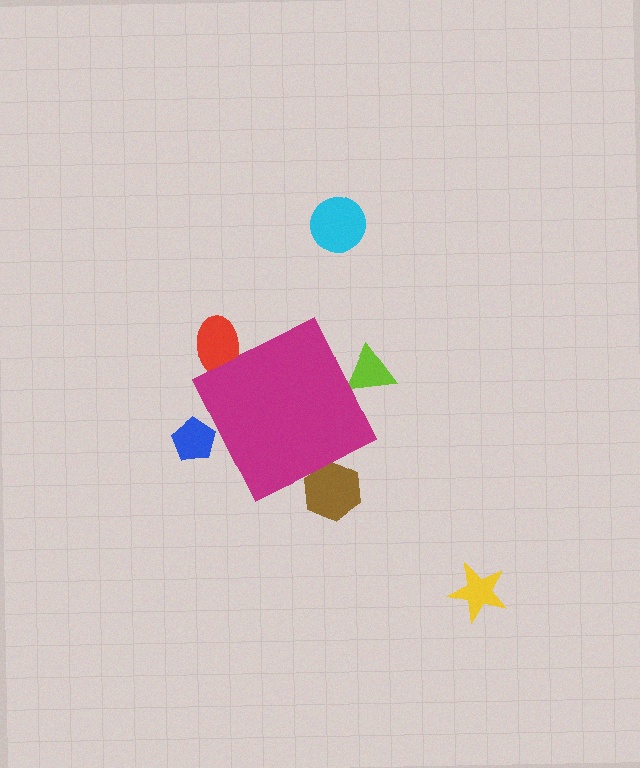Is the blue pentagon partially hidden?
Yes, the blue pentagon is partially hidden behind the magenta diamond.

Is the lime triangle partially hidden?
Yes, the lime triangle is partially hidden behind the magenta diamond.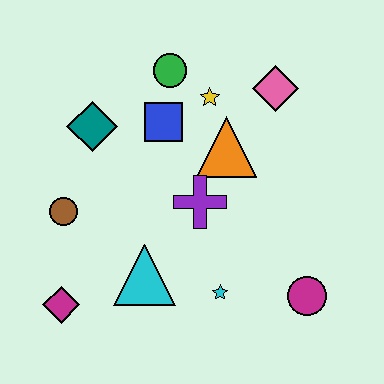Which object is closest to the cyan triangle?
The cyan star is closest to the cyan triangle.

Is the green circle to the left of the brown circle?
No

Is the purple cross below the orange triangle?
Yes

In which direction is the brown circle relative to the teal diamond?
The brown circle is below the teal diamond.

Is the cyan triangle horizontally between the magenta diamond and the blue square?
Yes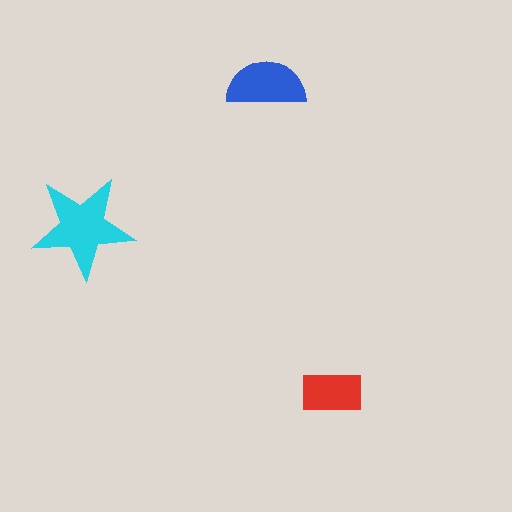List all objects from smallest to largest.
The red rectangle, the blue semicircle, the cyan star.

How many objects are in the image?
There are 3 objects in the image.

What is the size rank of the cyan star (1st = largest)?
1st.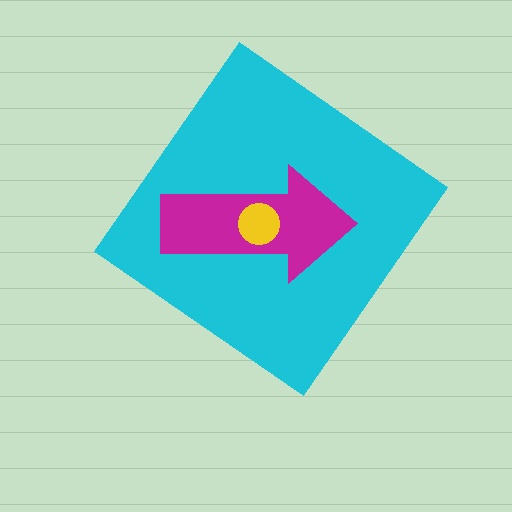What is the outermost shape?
The cyan diamond.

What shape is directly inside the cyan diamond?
The magenta arrow.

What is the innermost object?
The yellow circle.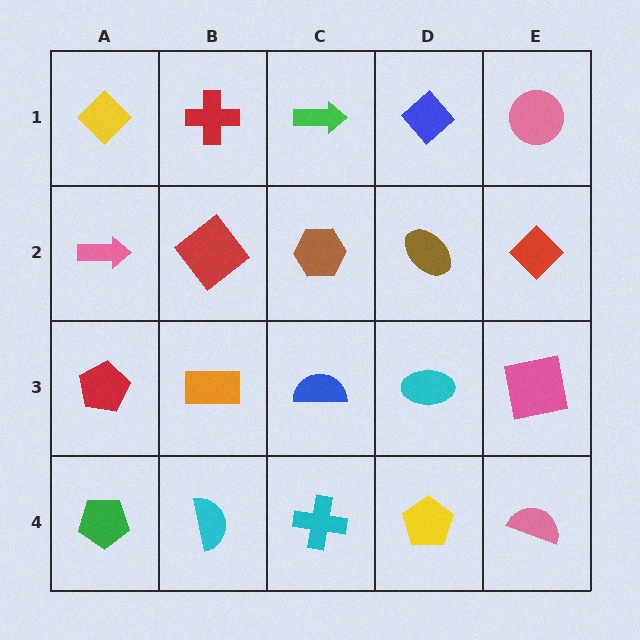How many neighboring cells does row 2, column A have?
3.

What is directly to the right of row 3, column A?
An orange rectangle.